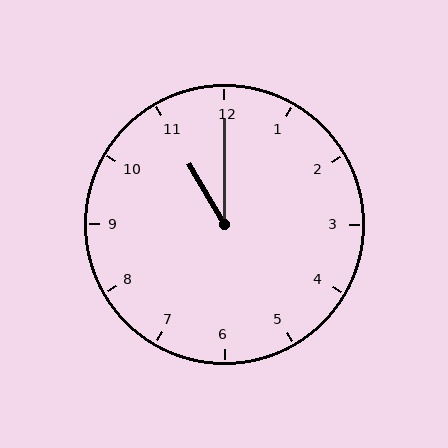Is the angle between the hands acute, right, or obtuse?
It is acute.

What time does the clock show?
11:00.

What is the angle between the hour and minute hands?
Approximately 30 degrees.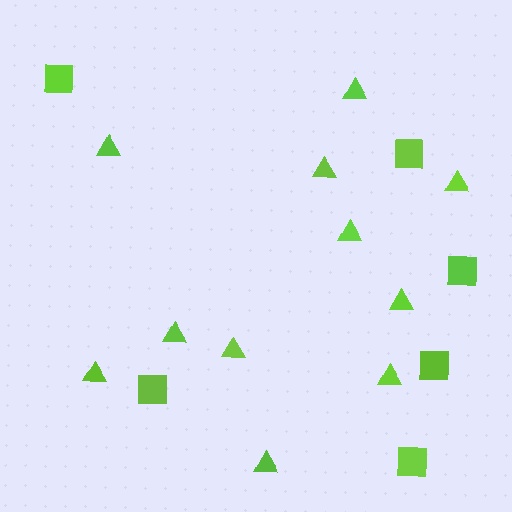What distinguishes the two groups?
There are 2 groups: one group of triangles (11) and one group of squares (6).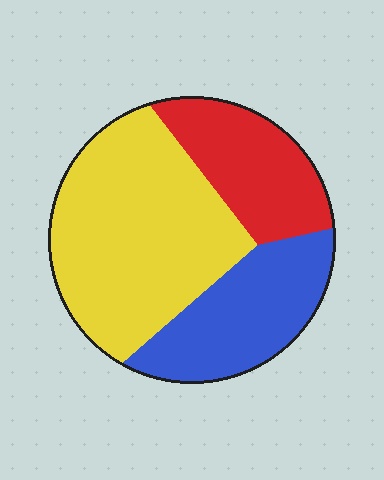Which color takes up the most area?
Yellow, at roughly 50%.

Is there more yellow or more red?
Yellow.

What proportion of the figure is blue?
Blue takes up about one quarter (1/4) of the figure.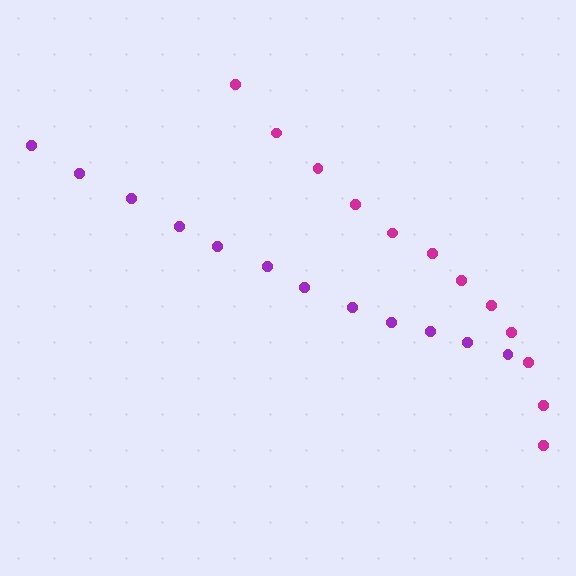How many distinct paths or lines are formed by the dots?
There are 2 distinct paths.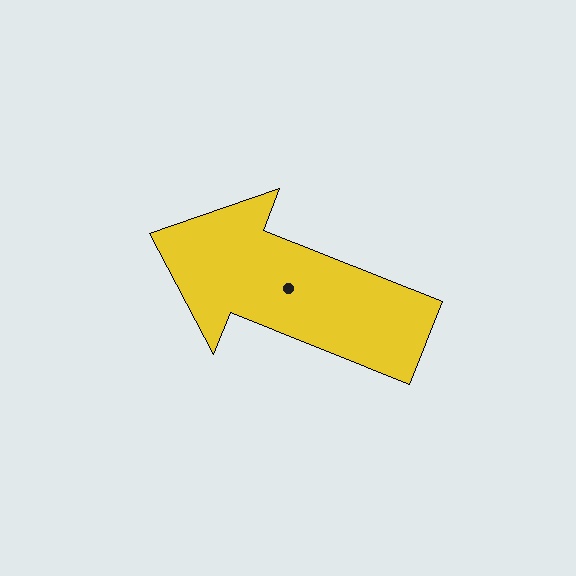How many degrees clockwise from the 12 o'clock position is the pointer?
Approximately 292 degrees.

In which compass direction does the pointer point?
West.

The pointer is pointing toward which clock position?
Roughly 10 o'clock.